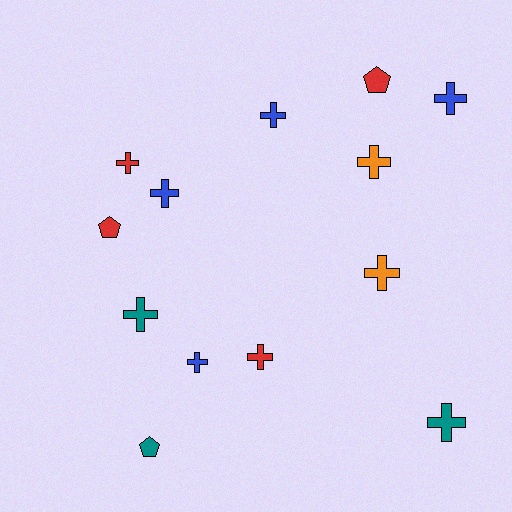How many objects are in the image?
There are 13 objects.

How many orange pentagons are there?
There are no orange pentagons.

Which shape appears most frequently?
Cross, with 10 objects.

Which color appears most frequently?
Blue, with 4 objects.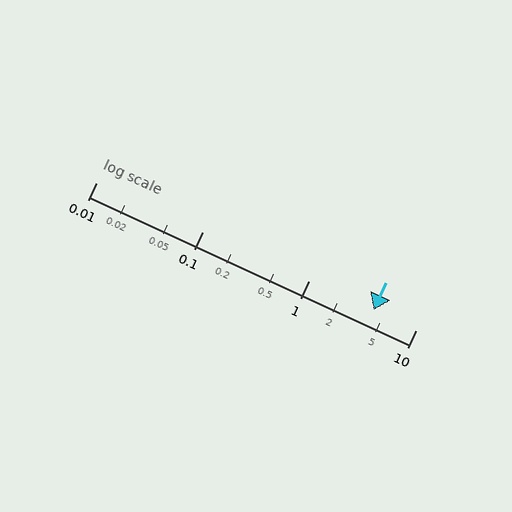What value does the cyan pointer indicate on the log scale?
The pointer indicates approximately 4.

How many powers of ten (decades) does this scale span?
The scale spans 3 decades, from 0.01 to 10.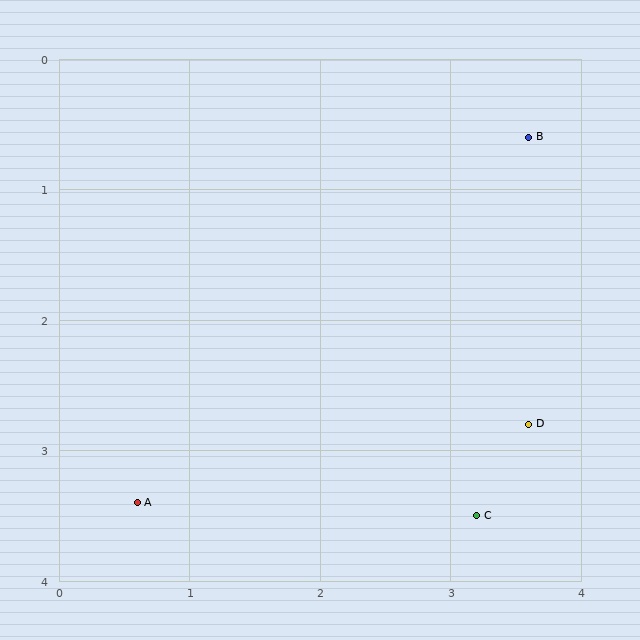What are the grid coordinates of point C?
Point C is at approximately (3.2, 3.5).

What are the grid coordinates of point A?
Point A is at approximately (0.6, 3.4).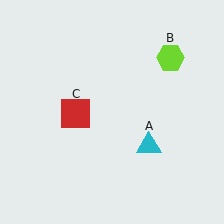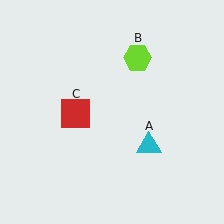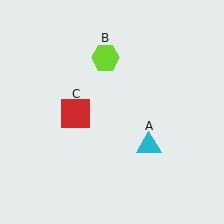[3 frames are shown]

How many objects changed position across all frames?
1 object changed position: lime hexagon (object B).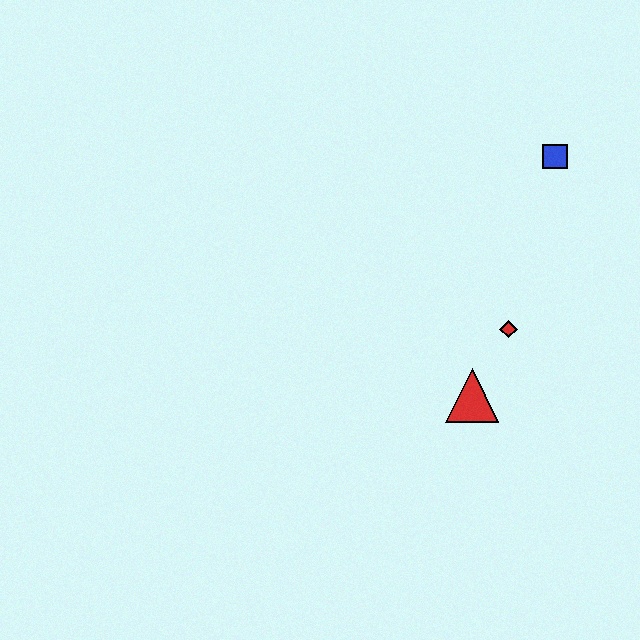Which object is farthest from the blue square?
The red triangle is farthest from the blue square.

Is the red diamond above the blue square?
No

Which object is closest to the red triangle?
The red diamond is closest to the red triangle.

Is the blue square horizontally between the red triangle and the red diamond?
No